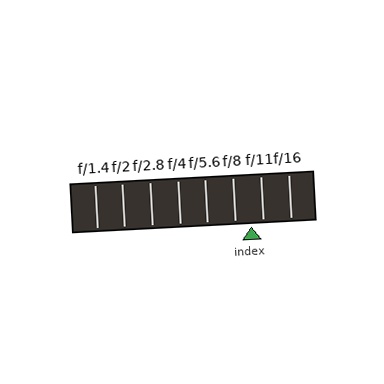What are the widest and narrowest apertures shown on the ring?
The widest aperture shown is f/1.4 and the narrowest is f/16.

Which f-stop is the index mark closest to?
The index mark is closest to f/11.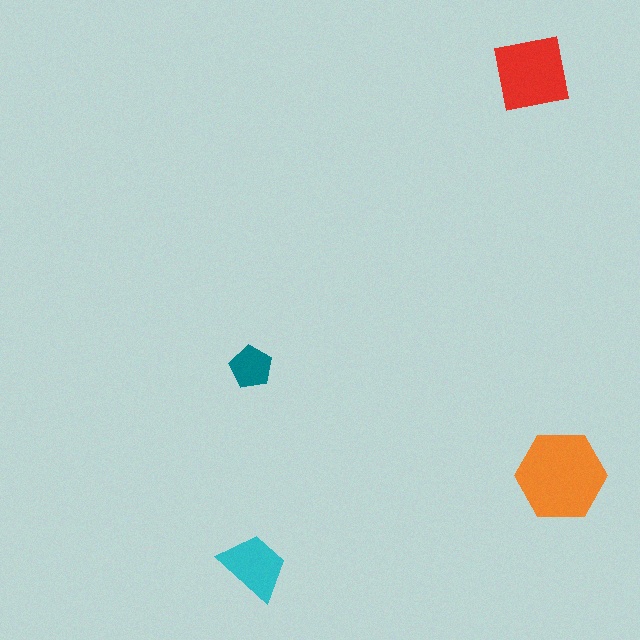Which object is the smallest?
The teal pentagon.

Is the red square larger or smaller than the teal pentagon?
Larger.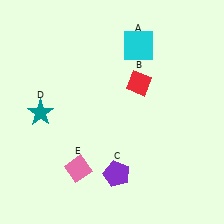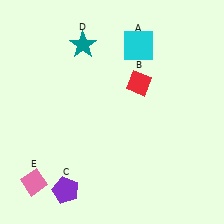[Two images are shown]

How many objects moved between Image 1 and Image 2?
3 objects moved between the two images.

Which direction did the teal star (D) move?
The teal star (D) moved up.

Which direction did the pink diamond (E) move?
The pink diamond (E) moved left.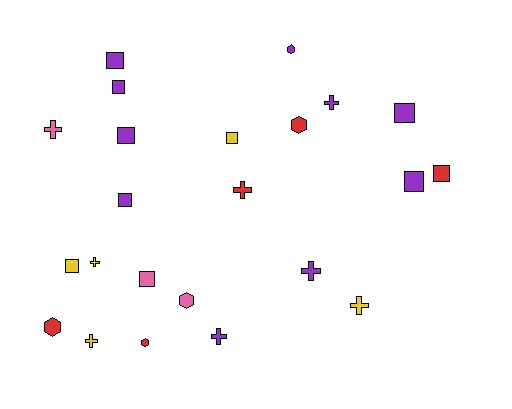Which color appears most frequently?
Purple, with 10 objects.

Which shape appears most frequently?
Square, with 10 objects.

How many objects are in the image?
There are 23 objects.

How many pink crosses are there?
There is 1 pink cross.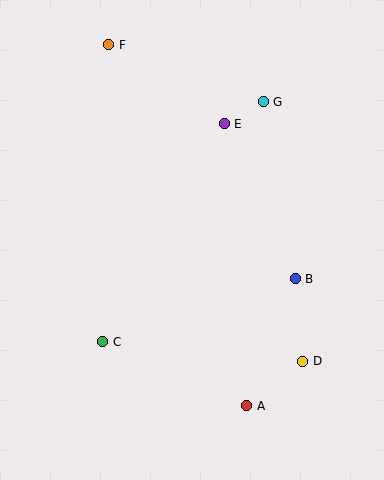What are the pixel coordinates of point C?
Point C is at (103, 342).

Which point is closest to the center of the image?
Point B at (295, 279) is closest to the center.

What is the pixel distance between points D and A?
The distance between D and A is 71 pixels.